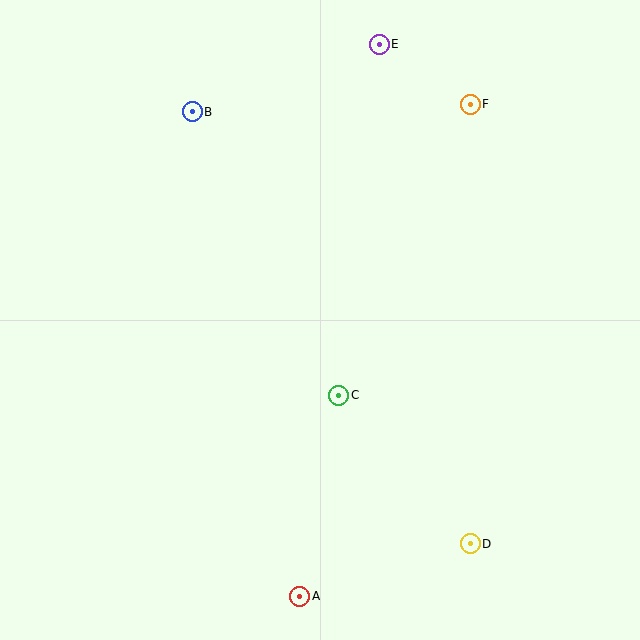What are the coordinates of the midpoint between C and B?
The midpoint between C and B is at (266, 254).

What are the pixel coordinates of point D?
Point D is at (470, 544).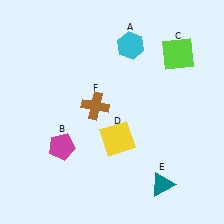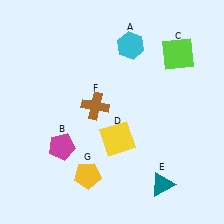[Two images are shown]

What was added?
A yellow pentagon (G) was added in Image 2.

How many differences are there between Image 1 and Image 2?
There is 1 difference between the two images.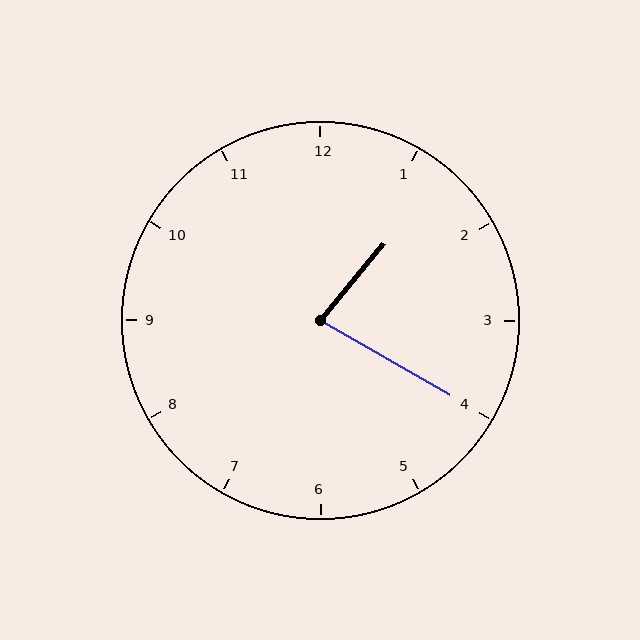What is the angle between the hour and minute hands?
Approximately 80 degrees.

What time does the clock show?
1:20.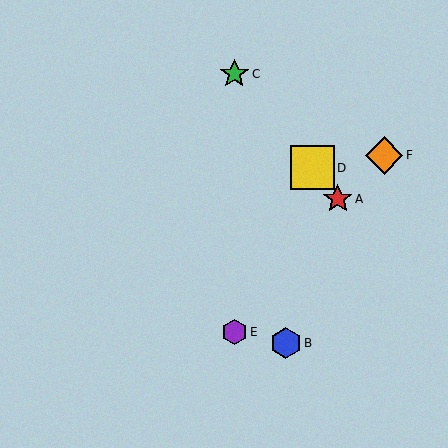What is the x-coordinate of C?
Object C is at x≈234.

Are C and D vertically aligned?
No, C is at x≈234 and D is at x≈312.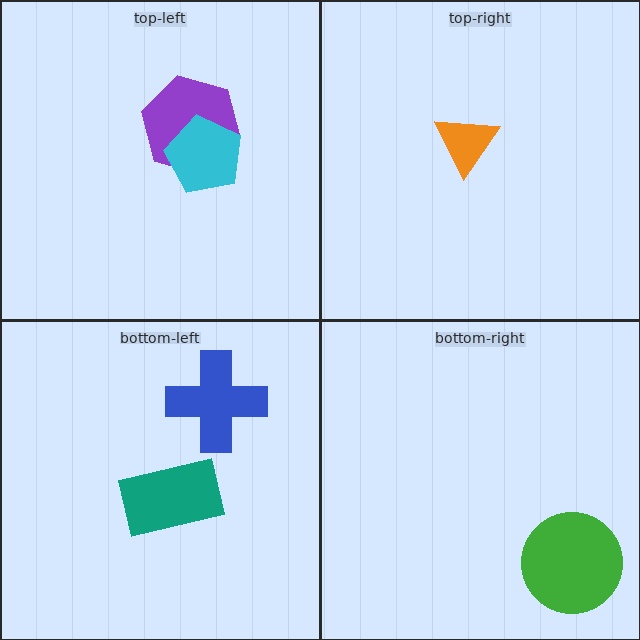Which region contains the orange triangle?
The top-right region.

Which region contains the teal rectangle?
The bottom-left region.